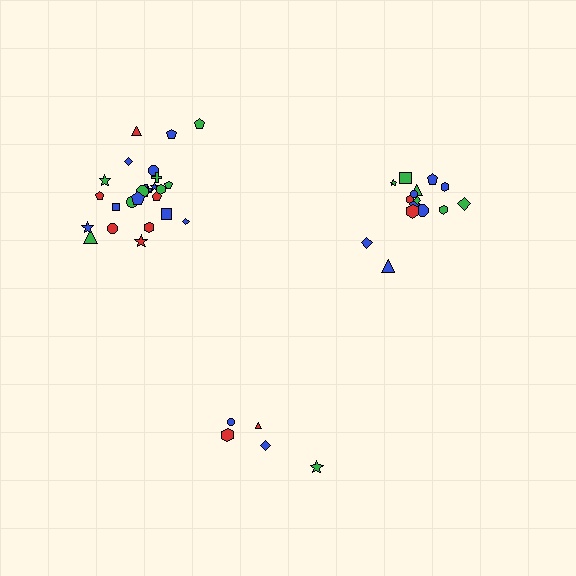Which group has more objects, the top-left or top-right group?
The top-left group.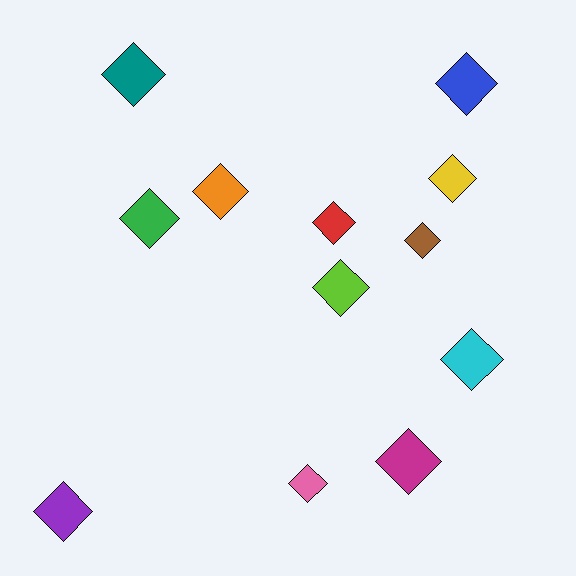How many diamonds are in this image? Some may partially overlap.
There are 12 diamonds.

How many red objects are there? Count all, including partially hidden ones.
There is 1 red object.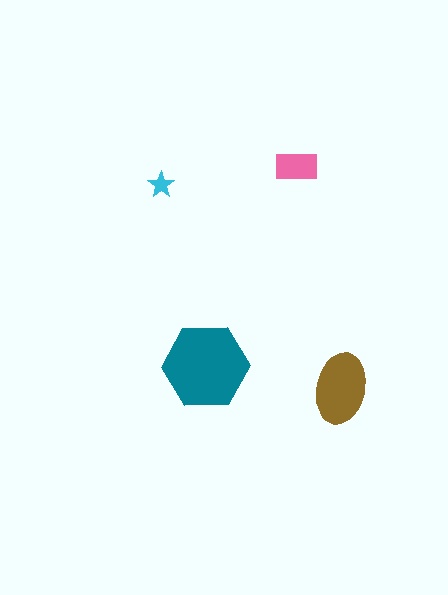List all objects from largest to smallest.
The teal hexagon, the brown ellipse, the pink rectangle, the cyan star.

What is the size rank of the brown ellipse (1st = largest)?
2nd.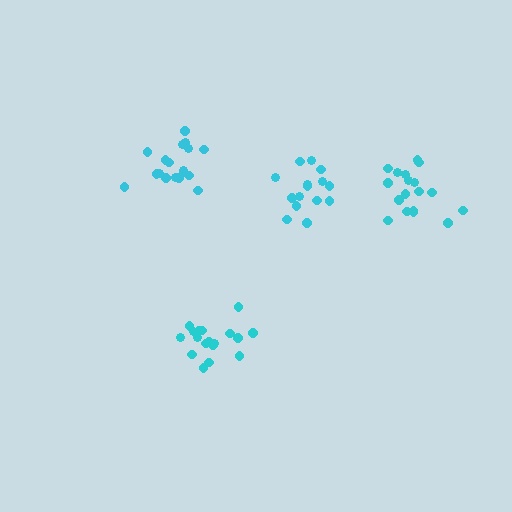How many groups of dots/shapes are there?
There are 4 groups.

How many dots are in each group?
Group 1: 18 dots, Group 2: 15 dots, Group 3: 20 dots, Group 4: 19 dots (72 total).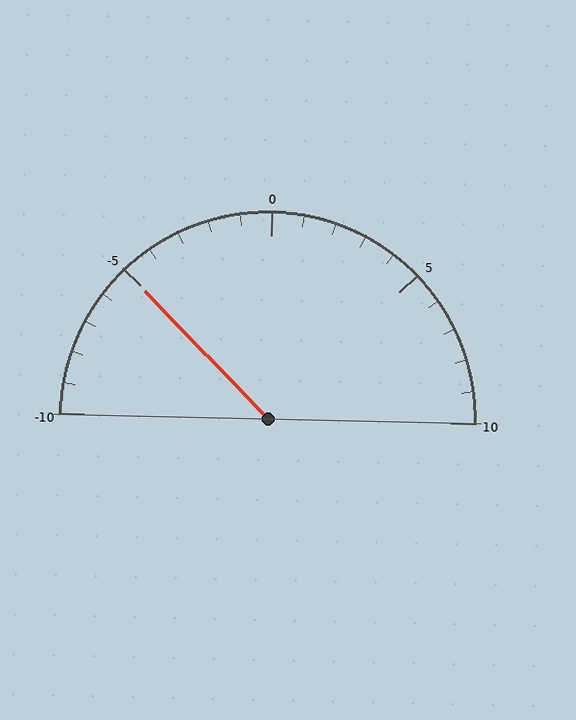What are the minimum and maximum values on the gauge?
The gauge ranges from -10 to 10.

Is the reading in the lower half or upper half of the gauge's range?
The reading is in the lower half of the range (-10 to 10).